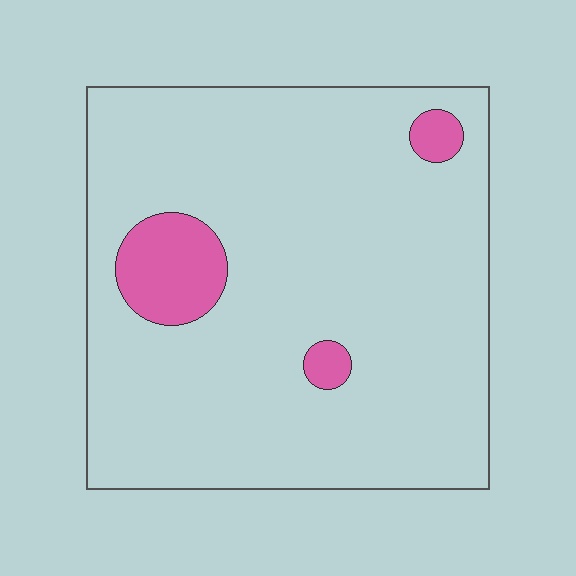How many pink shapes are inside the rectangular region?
3.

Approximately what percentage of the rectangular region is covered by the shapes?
Approximately 10%.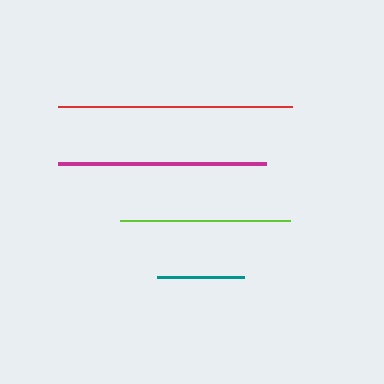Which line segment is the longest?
The red line is the longest at approximately 234 pixels.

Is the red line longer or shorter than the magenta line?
The red line is longer than the magenta line.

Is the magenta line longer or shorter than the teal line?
The magenta line is longer than the teal line.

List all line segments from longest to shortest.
From longest to shortest: red, magenta, lime, teal.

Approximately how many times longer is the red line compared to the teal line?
The red line is approximately 2.7 times the length of the teal line.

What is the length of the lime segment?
The lime segment is approximately 169 pixels long.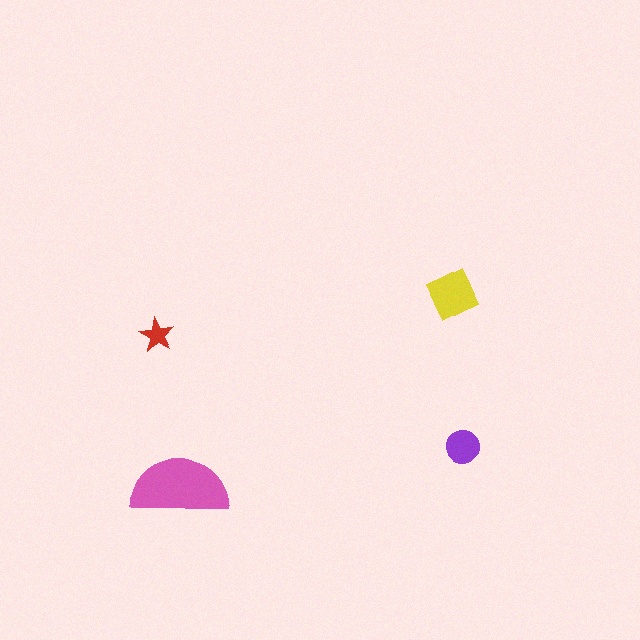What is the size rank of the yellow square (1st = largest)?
2nd.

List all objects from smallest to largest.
The red star, the purple circle, the yellow square, the pink semicircle.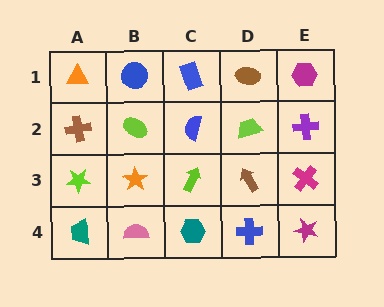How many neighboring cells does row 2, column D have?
4.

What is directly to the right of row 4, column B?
A teal hexagon.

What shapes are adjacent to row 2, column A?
An orange triangle (row 1, column A), a lime star (row 3, column A), a lime ellipse (row 2, column B).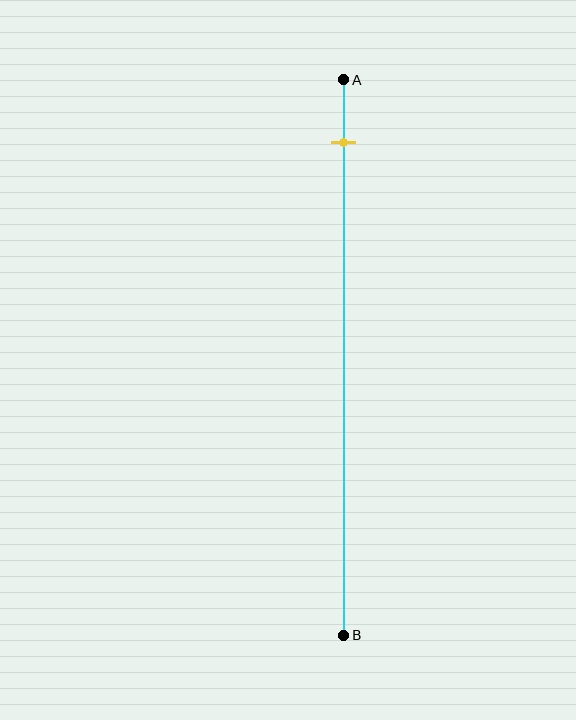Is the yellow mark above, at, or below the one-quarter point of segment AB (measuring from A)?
The yellow mark is above the one-quarter point of segment AB.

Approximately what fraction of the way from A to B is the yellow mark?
The yellow mark is approximately 10% of the way from A to B.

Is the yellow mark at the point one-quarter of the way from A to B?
No, the mark is at about 10% from A, not at the 25% one-quarter point.